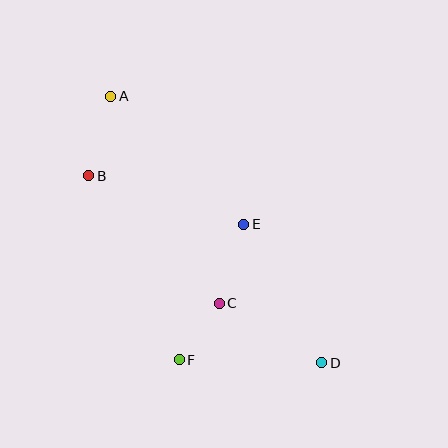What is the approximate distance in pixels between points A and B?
The distance between A and B is approximately 82 pixels.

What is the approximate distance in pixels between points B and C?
The distance between B and C is approximately 182 pixels.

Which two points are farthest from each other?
Points A and D are farthest from each other.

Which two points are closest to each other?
Points C and F are closest to each other.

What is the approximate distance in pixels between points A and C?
The distance between A and C is approximately 234 pixels.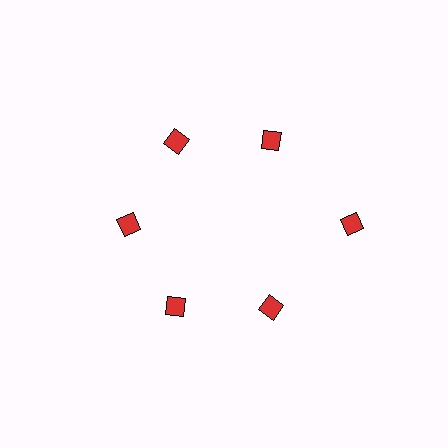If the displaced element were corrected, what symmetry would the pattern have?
It would have 6-fold rotational symmetry — the pattern would map onto itself every 60 degrees.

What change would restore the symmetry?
The symmetry would be restored by moving it inward, back onto the ring so that all 6 diamonds sit at equal angles and equal distance from the center.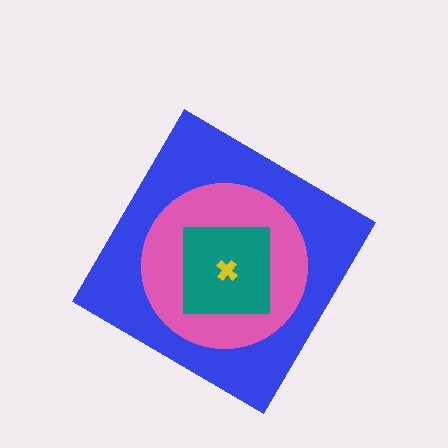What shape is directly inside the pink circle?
The teal square.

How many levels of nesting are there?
4.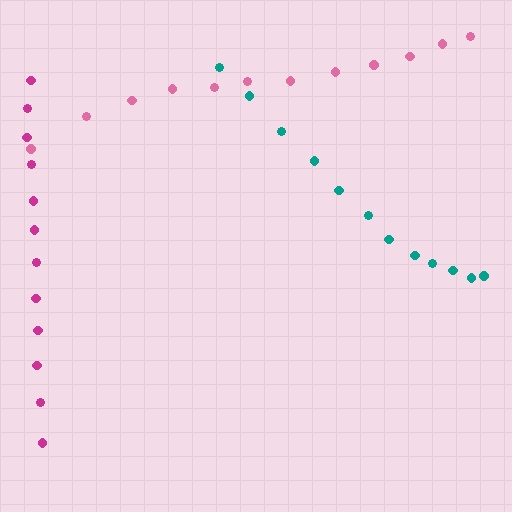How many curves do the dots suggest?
There are 3 distinct paths.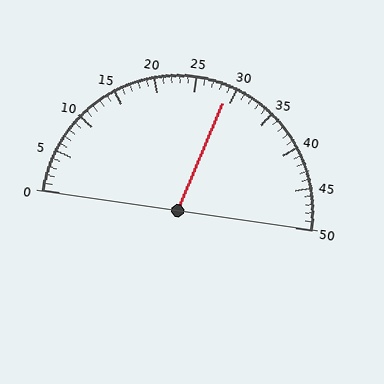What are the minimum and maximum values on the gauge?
The gauge ranges from 0 to 50.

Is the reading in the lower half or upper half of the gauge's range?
The reading is in the upper half of the range (0 to 50).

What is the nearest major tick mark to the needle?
The nearest major tick mark is 30.